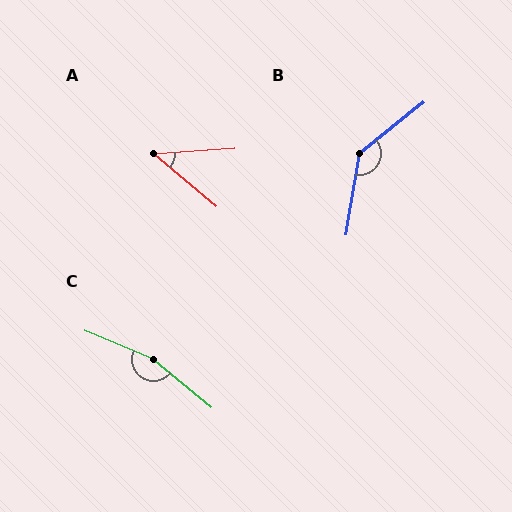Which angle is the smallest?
A, at approximately 44 degrees.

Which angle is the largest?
C, at approximately 164 degrees.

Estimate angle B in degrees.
Approximately 138 degrees.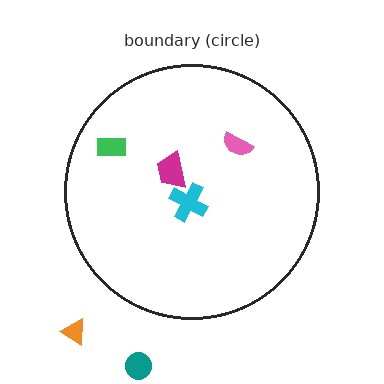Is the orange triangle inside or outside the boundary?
Outside.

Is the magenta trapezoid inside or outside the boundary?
Inside.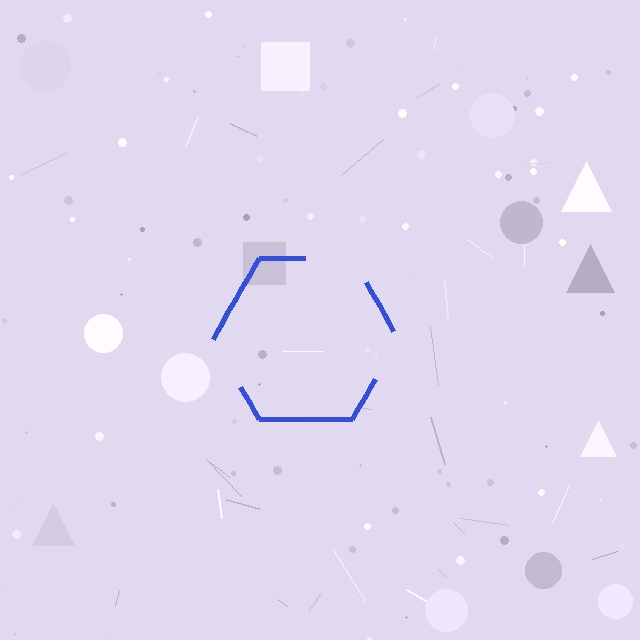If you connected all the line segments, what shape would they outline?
They would outline a hexagon.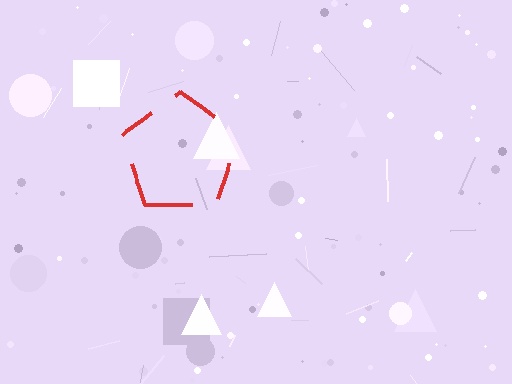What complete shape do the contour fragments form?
The contour fragments form a pentagon.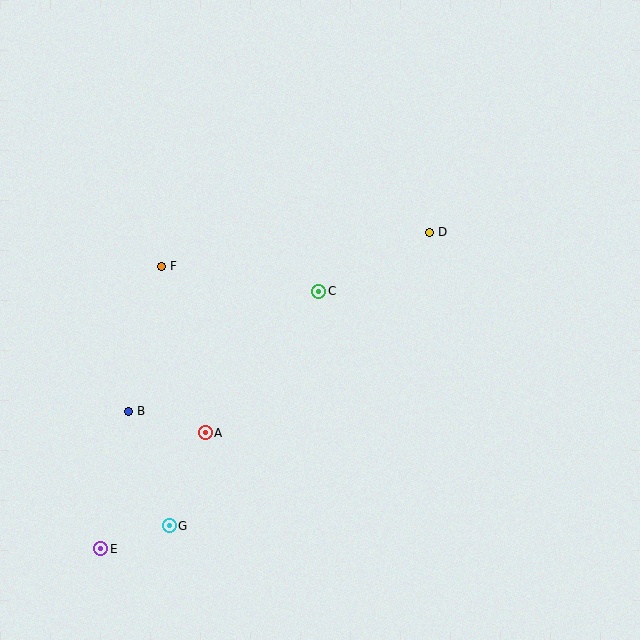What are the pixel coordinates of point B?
Point B is at (128, 411).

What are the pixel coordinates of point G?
Point G is at (169, 526).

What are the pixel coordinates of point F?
Point F is at (161, 266).